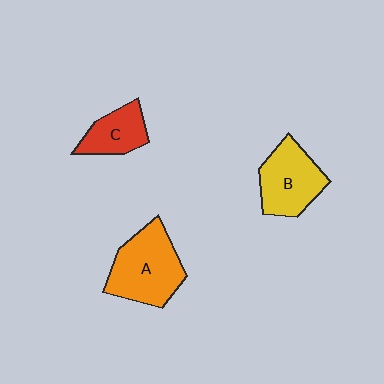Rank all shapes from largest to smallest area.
From largest to smallest: A (orange), B (yellow), C (red).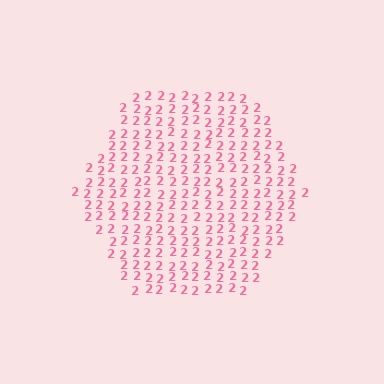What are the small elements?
The small elements are digit 2's.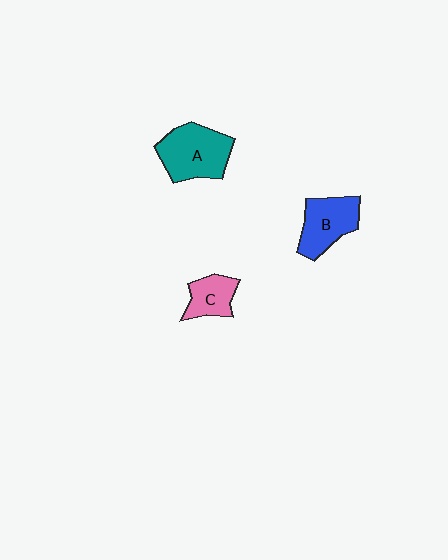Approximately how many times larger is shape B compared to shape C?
Approximately 1.5 times.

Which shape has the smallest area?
Shape C (pink).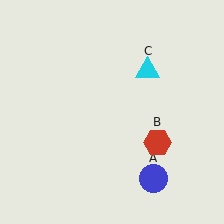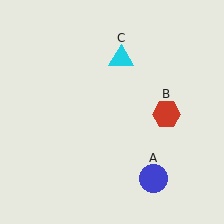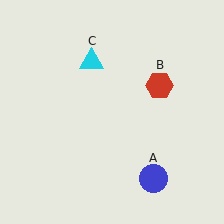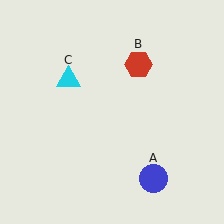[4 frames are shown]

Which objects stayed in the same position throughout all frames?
Blue circle (object A) remained stationary.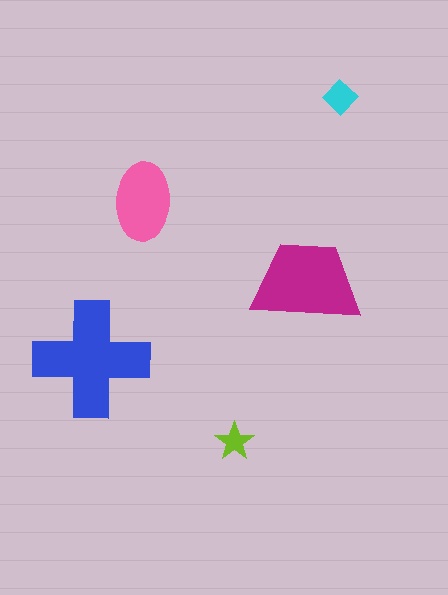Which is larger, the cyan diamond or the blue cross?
The blue cross.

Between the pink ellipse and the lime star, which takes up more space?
The pink ellipse.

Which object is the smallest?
The lime star.